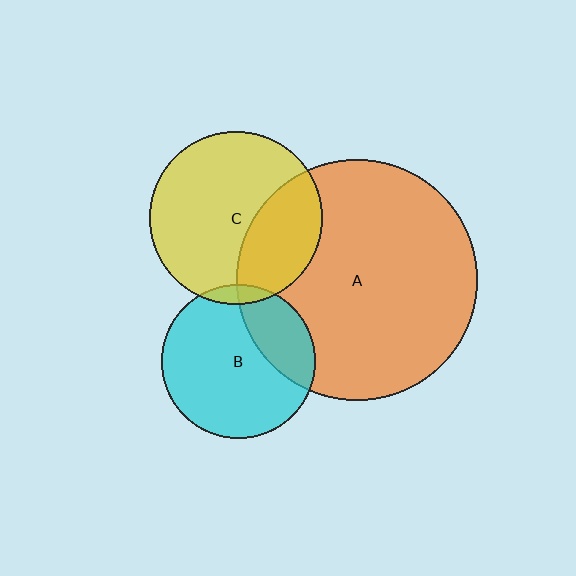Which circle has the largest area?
Circle A (orange).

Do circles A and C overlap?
Yes.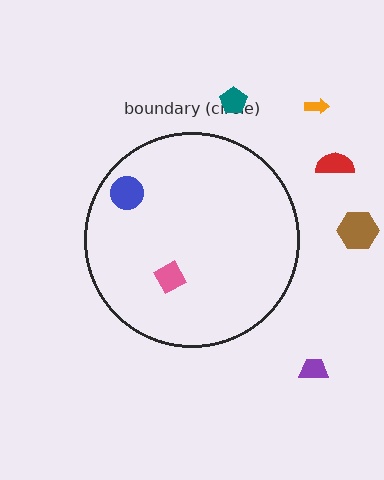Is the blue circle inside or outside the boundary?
Inside.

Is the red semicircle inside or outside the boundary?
Outside.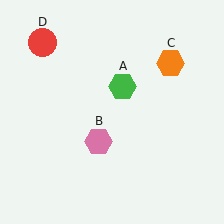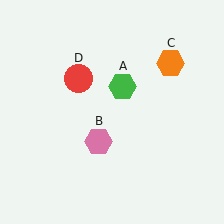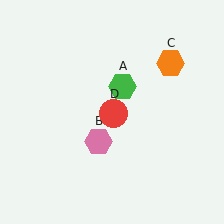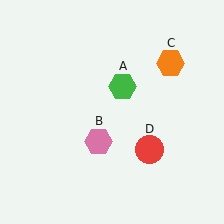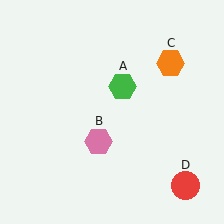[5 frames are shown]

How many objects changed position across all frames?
1 object changed position: red circle (object D).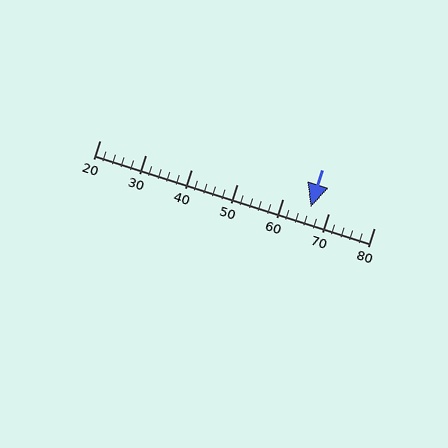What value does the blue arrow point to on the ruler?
The blue arrow points to approximately 66.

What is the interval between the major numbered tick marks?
The major tick marks are spaced 10 units apart.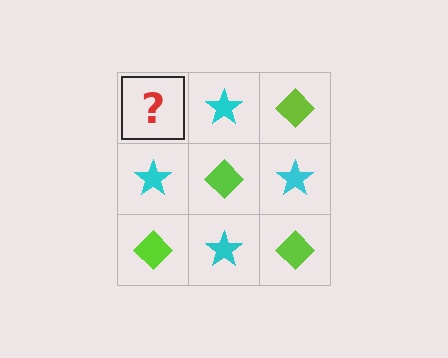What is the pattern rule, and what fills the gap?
The rule is that it alternates lime diamond and cyan star in a checkerboard pattern. The gap should be filled with a lime diamond.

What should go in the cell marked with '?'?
The missing cell should contain a lime diamond.